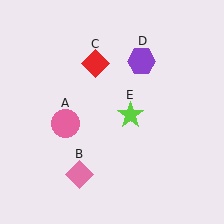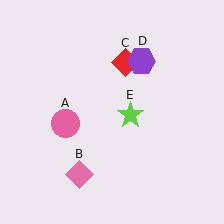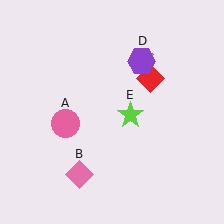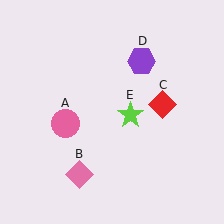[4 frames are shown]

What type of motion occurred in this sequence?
The red diamond (object C) rotated clockwise around the center of the scene.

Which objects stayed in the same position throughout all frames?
Pink circle (object A) and pink diamond (object B) and purple hexagon (object D) and lime star (object E) remained stationary.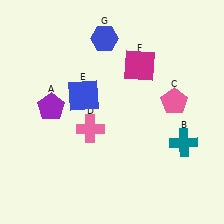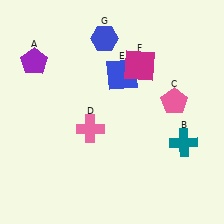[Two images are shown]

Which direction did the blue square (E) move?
The blue square (E) moved right.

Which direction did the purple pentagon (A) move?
The purple pentagon (A) moved up.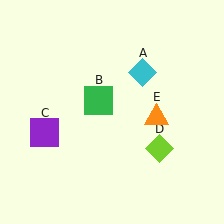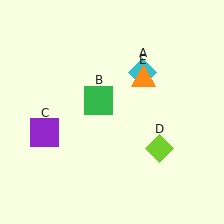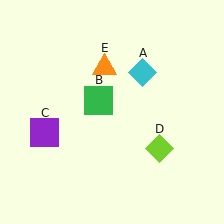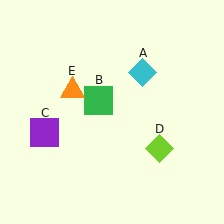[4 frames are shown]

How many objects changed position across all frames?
1 object changed position: orange triangle (object E).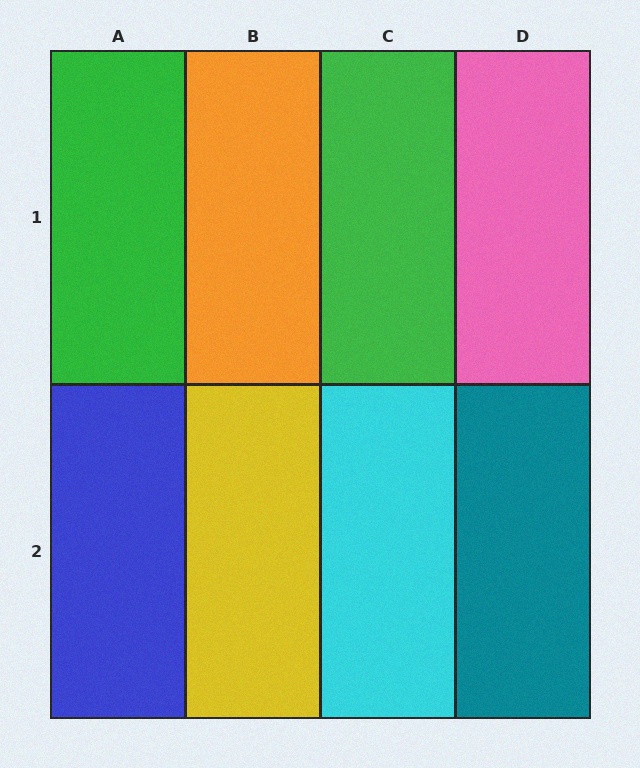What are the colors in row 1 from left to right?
Green, orange, green, pink.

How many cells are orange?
1 cell is orange.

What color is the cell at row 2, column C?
Cyan.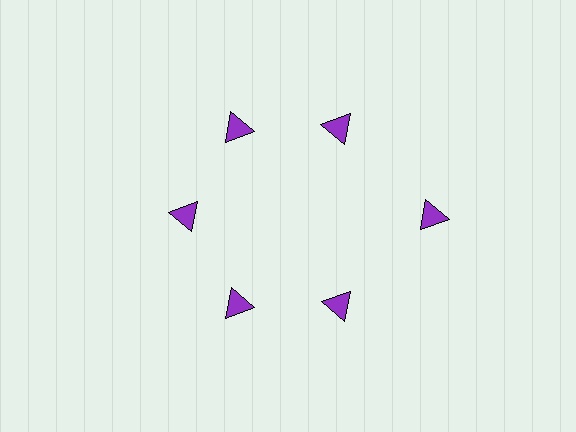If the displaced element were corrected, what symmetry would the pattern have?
It would have 6-fold rotational symmetry — the pattern would map onto itself every 60 degrees.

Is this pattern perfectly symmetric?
No. The 6 purple triangles are arranged in a ring, but one element near the 3 o'clock position is pushed outward from the center, breaking the 6-fold rotational symmetry.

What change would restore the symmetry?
The symmetry would be restored by moving it inward, back onto the ring so that all 6 triangles sit at equal angles and equal distance from the center.